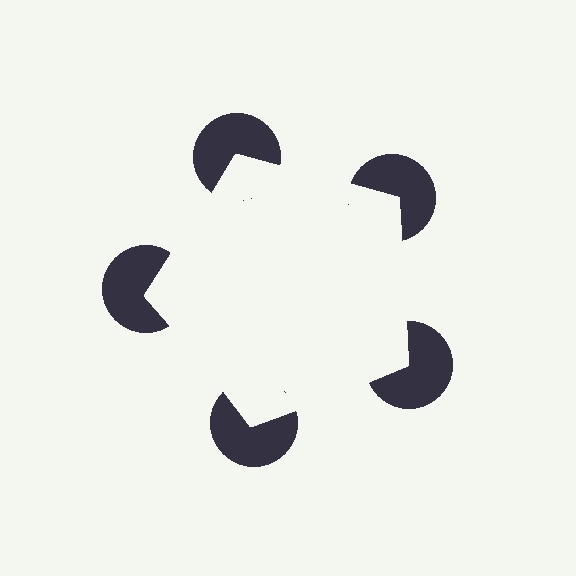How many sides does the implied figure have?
5 sides.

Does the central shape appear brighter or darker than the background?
It typically appears slightly brighter than the background, even though no actual brightness change is drawn.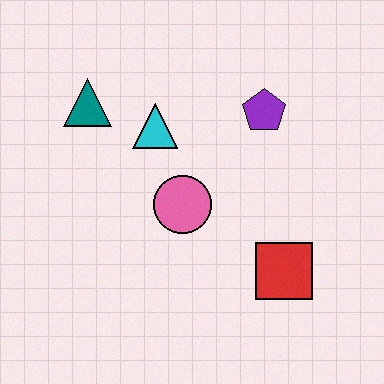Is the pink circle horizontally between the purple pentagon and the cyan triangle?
Yes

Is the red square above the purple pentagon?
No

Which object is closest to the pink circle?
The cyan triangle is closest to the pink circle.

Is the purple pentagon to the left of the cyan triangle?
No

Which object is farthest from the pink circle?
The teal triangle is farthest from the pink circle.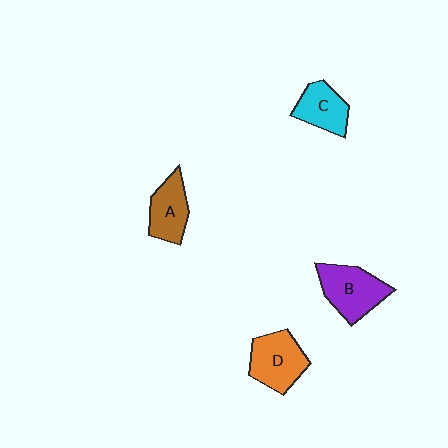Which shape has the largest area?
Shape B (purple).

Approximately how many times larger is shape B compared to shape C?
Approximately 1.4 times.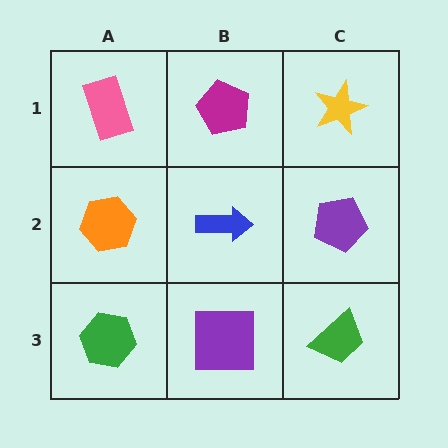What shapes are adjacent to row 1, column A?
An orange hexagon (row 2, column A), a magenta pentagon (row 1, column B).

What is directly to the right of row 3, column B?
A green trapezoid.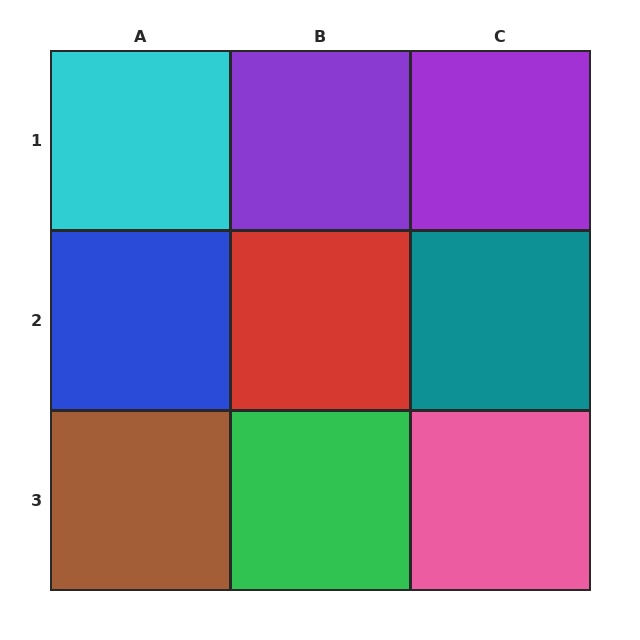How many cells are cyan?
1 cell is cyan.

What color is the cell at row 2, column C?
Teal.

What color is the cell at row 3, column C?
Pink.